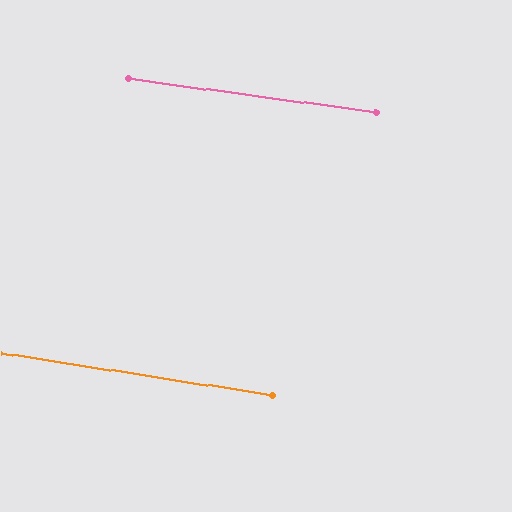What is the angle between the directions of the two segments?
Approximately 1 degree.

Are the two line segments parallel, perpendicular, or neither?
Parallel — their directions differ by only 1.0°.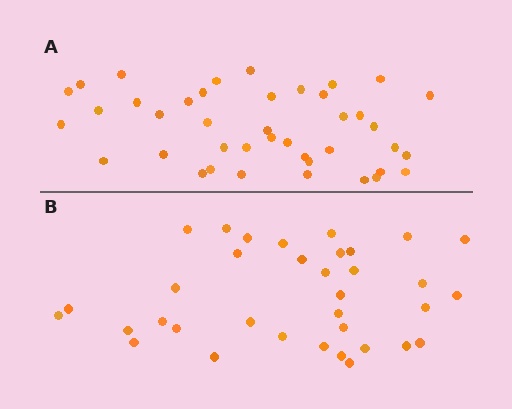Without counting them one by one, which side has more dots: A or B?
Region A (the top region) has more dots.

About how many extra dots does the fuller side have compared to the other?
Region A has about 6 more dots than region B.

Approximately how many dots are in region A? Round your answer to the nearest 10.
About 40 dots. (The exact count is 41, which rounds to 40.)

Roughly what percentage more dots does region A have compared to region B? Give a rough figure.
About 15% more.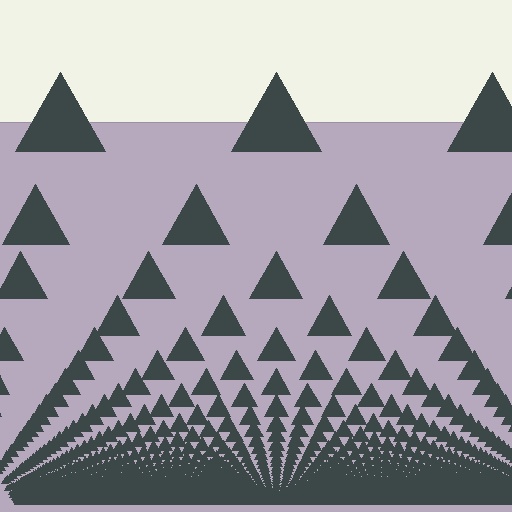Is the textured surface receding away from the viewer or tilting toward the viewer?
The surface appears to tilt toward the viewer. Texture elements get larger and sparser toward the top.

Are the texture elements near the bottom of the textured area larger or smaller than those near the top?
Smaller. The gradient is inverted — elements near the bottom are smaller and denser.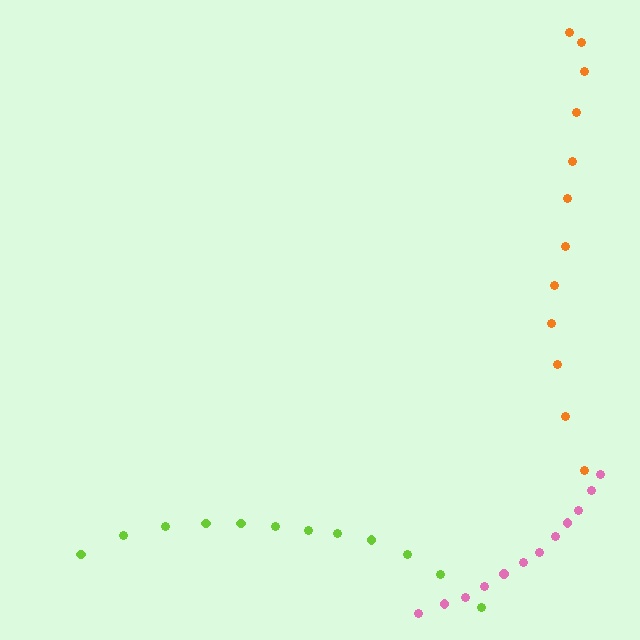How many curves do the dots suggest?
There are 3 distinct paths.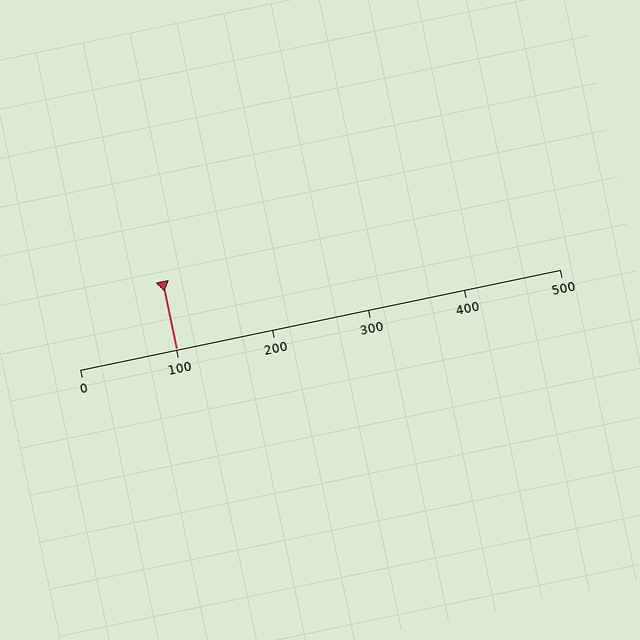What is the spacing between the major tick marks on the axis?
The major ticks are spaced 100 apart.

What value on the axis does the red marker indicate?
The marker indicates approximately 100.